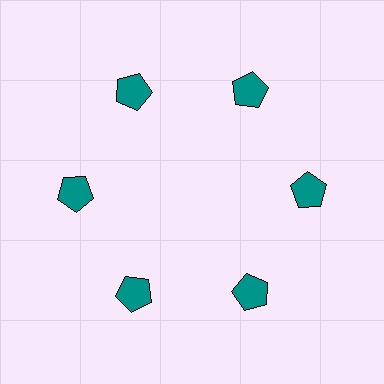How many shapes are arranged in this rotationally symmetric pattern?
There are 6 shapes, arranged in 6 groups of 1.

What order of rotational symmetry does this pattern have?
This pattern has 6-fold rotational symmetry.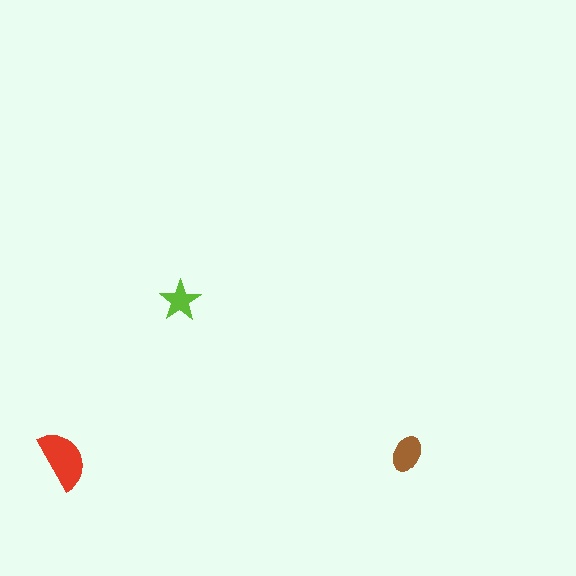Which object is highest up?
The lime star is topmost.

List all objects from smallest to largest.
The lime star, the brown ellipse, the red semicircle.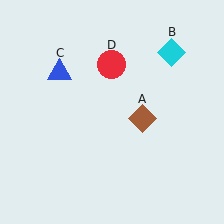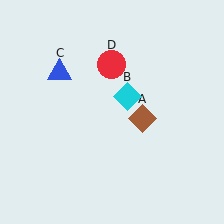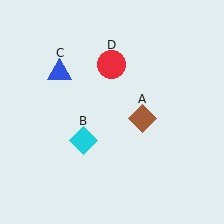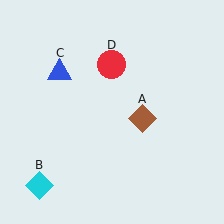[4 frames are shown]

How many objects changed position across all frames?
1 object changed position: cyan diamond (object B).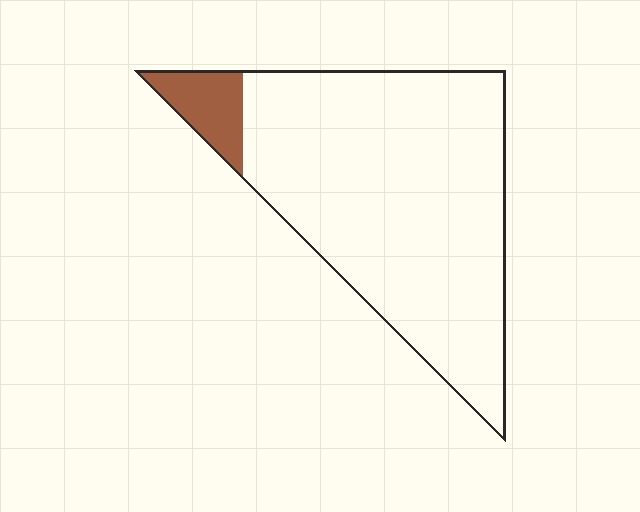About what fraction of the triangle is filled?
About one tenth (1/10).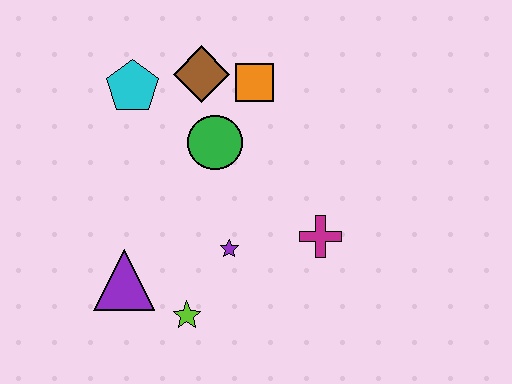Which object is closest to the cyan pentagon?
The brown diamond is closest to the cyan pentagon.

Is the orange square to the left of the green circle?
No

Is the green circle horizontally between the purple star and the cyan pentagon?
Yes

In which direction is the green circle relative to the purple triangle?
The green circle is above the purple triangle.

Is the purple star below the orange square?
Yes